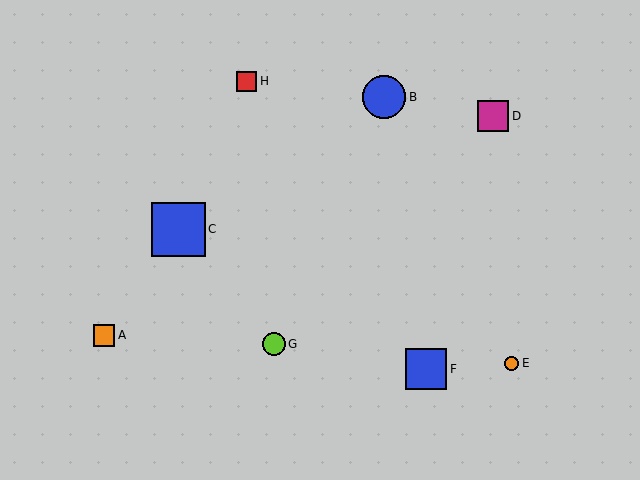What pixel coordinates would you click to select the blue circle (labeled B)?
Click at (384, 97) to select the blue circle B.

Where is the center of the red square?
The center of the red square is at (247, 81).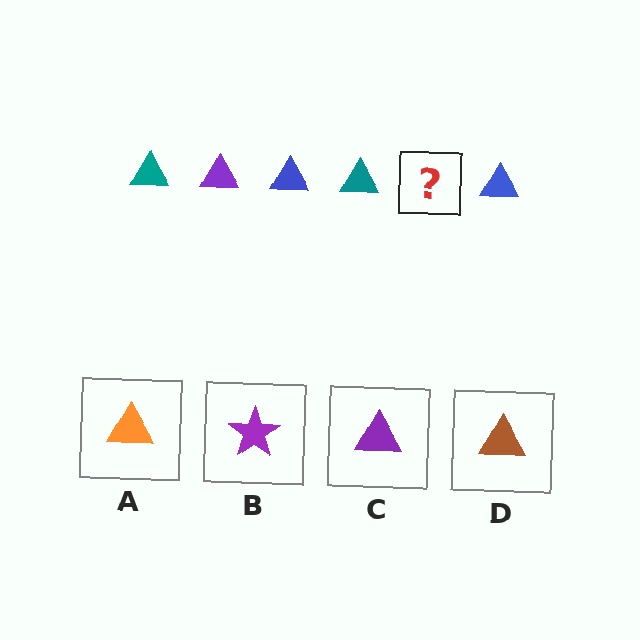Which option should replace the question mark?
Option C.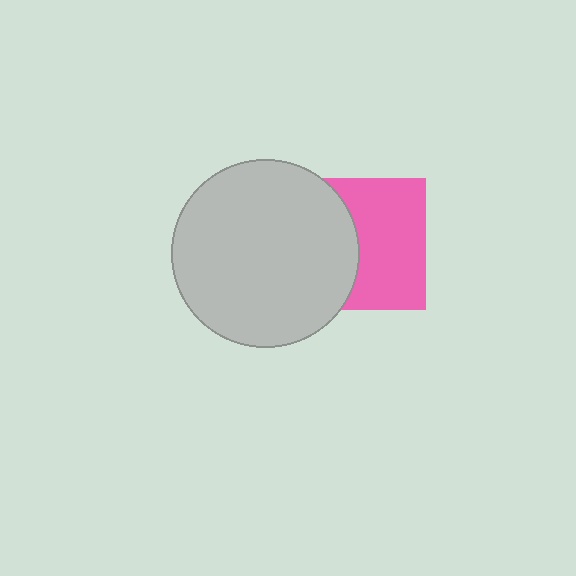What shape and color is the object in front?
The object in front is a light gray circle.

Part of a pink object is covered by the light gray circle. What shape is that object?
It is a square.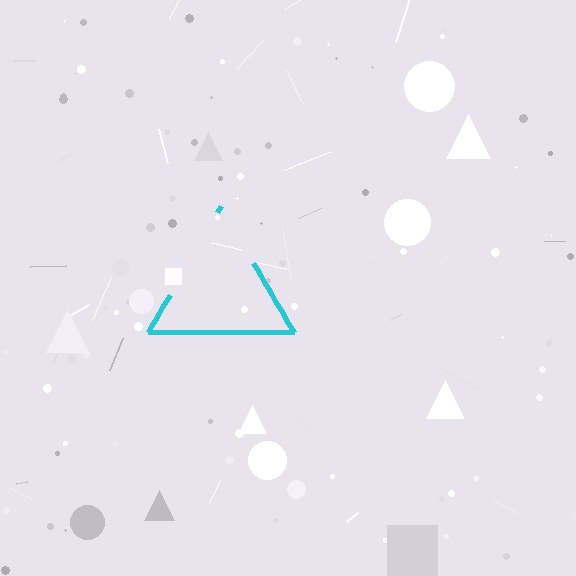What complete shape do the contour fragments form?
The contour fragments form a triangle.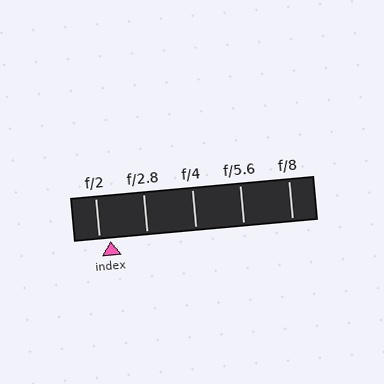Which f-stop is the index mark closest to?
The index mark is closest to f/2.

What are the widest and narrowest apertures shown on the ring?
The widest aperture shown is f/2 and the narrowest is f/8.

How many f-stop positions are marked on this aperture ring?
There are 5 f-stop positions marked.